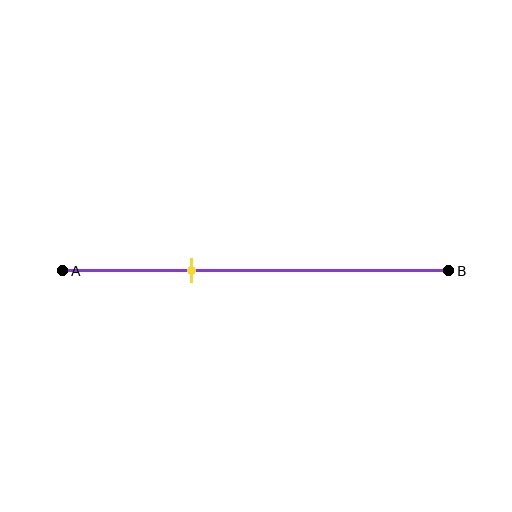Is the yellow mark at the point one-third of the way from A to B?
Yes, the mark is approximately at the one-third point.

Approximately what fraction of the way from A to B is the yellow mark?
The yellow mark is approximately 35% of the way from A to B.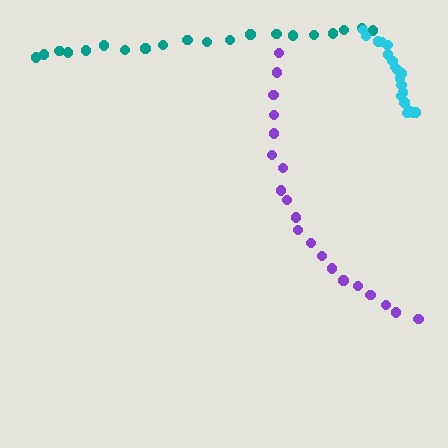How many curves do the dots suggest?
There are 3 distinct paths.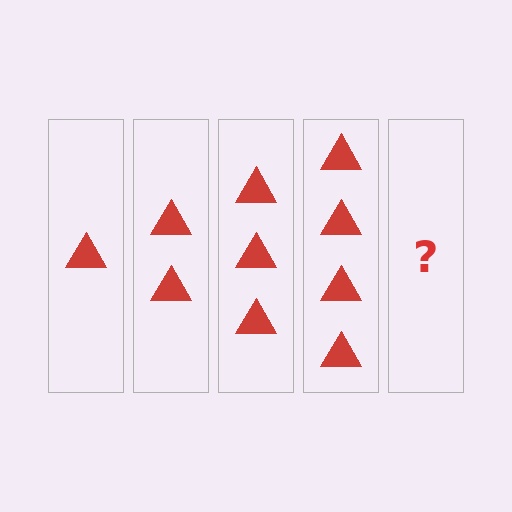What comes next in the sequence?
The next element should be 5 triangles.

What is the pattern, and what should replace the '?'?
The pattern is that each step adds one more triangle. The '?' should be 5 triangles.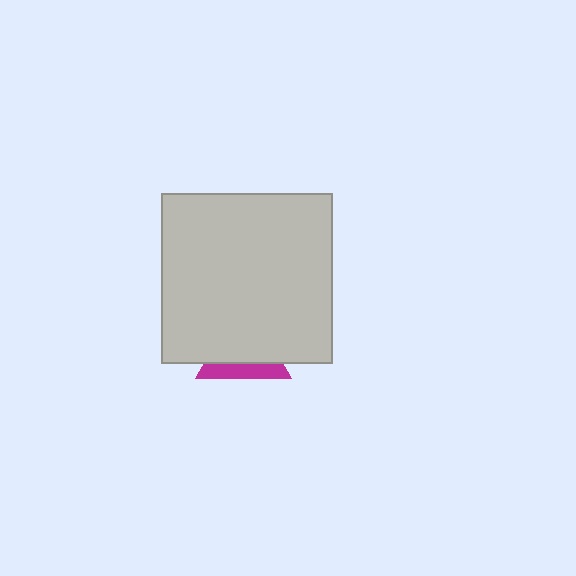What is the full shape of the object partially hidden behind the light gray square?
The partially hidden object is a magenta triangle.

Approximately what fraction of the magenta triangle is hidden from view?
Roughly 66% of the magenta triangle is hidden behind the light gray square.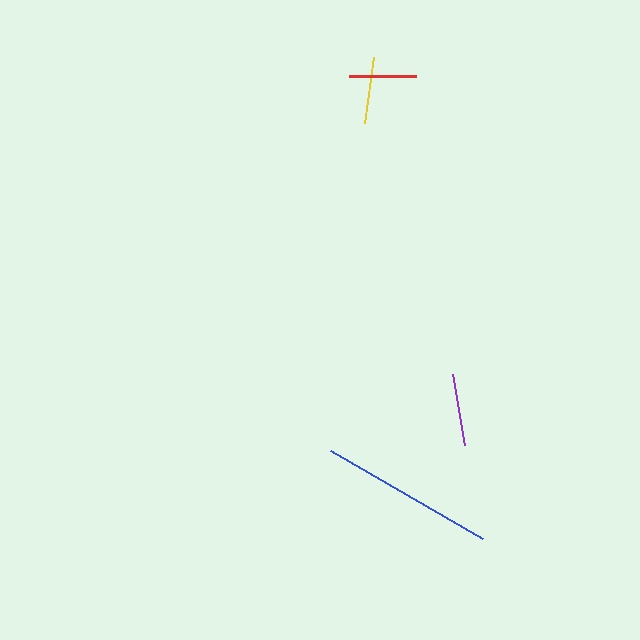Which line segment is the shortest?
The yellow line is the shortest at approximately 67 pixels.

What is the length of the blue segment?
The blue segment is approximately 175 pixels long.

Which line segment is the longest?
The blue line is the longest at approximately 175 pixels.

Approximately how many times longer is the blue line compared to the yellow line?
The blue line is approximately 2.6 times the length of the yellow line.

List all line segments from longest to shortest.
From longest to shortest: blue, purple, red, yellow.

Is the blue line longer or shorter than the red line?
The blue line is longer than the red line.